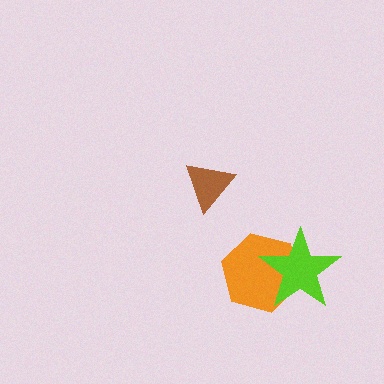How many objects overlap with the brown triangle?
0 objects overlap with the brown triangle.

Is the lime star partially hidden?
No, no other shape covers it.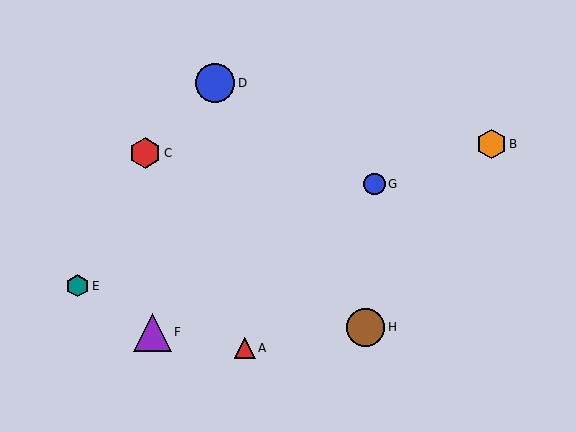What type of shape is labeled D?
Shape D is a blue circle.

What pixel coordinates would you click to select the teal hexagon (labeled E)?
Click at (77, 286) to select the teal hexagon E.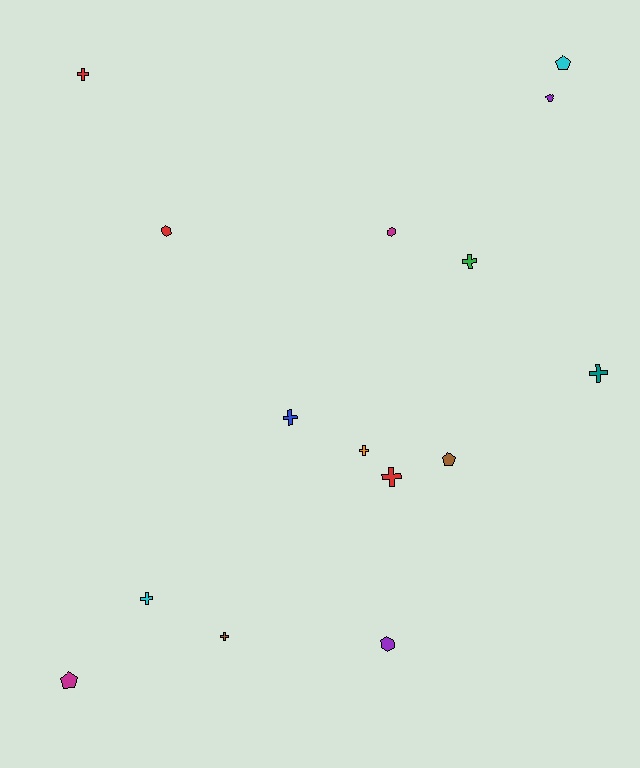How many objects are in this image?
There are 15 objects.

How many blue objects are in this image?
There is 1 blue object.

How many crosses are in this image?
There are 8 crosses.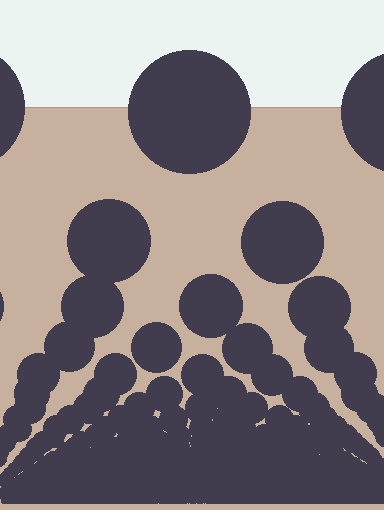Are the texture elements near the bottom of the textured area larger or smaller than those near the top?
Smaller. The gradient is inverted — elements near the bottom are smaller and denser.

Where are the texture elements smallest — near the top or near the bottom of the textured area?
Near the bottom.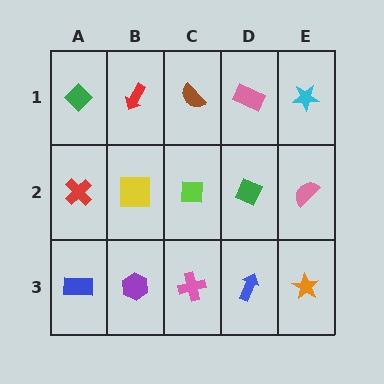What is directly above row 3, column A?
A red cross.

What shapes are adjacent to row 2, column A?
A green diamond (row 1, column A), a blue rectangle (row 3, column A), a yellow square (row 2, column B).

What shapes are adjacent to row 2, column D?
A pink rectangle (row 1, column D), a blue arrow (row 3, column D), a lime square (row 2, column C), a pink semicircle (row 2, column E).